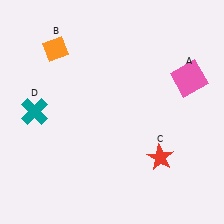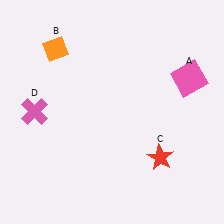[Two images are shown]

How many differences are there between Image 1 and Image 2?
There is 1 difference between the two images.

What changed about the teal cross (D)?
In Image 1, D is teal. In Image 2, it changed to pink.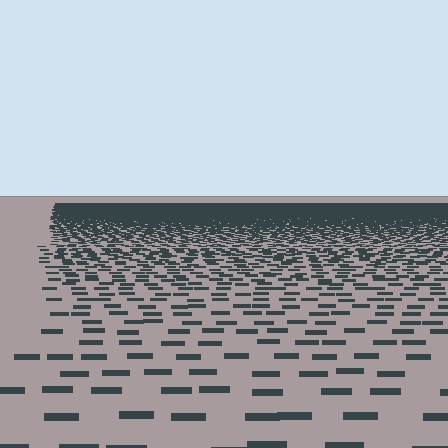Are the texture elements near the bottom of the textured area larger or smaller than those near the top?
Larger. Near the bottom, elements are closer to the viewer and appear at a bigger on-screen size.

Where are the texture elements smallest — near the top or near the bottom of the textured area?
Near the top.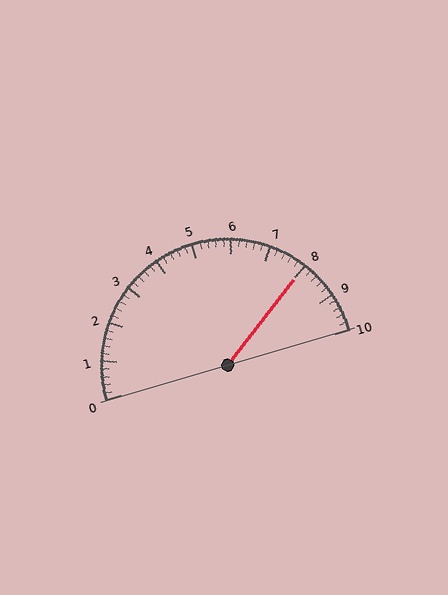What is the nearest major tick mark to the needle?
The nearest major tick mark is 8.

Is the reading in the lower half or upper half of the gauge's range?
The reading is in the upper half of the range (0 to 10).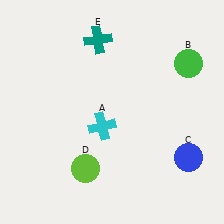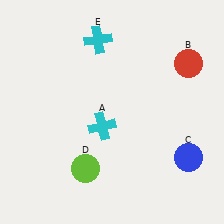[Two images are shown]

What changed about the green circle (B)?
In Image 1, B is green. In Image 2, it changed to red.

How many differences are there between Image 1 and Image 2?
There are 2 differences between the two images.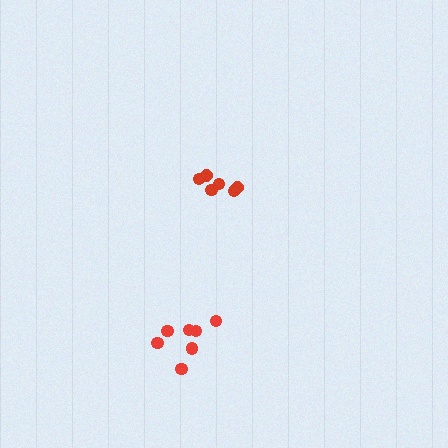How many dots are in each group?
Group 1: 6 dots, Group 2: 7 dots (13 total).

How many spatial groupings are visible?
There are 2 spatial groupings.